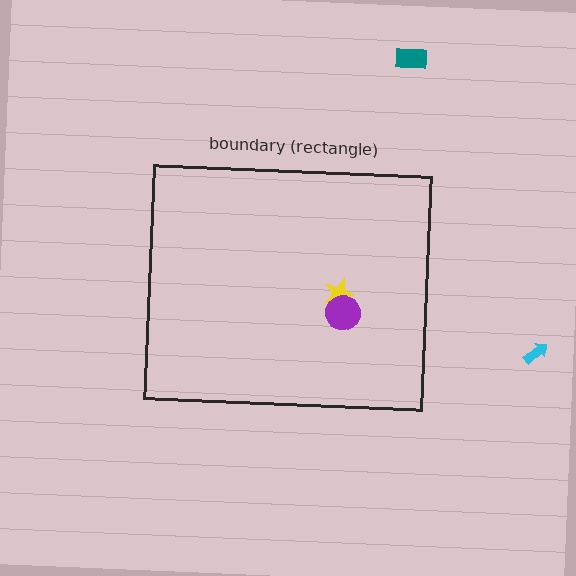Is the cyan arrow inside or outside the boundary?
Outside.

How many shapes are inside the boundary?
2 inside, 2 outside.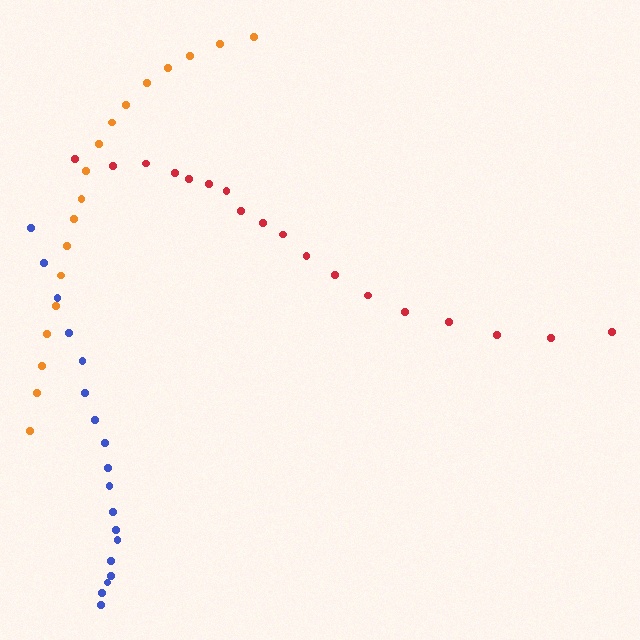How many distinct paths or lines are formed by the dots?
There are 3 distinct paths.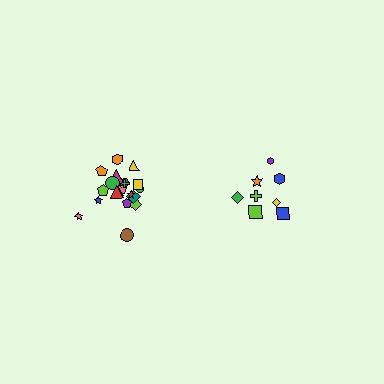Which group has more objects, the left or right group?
The left group.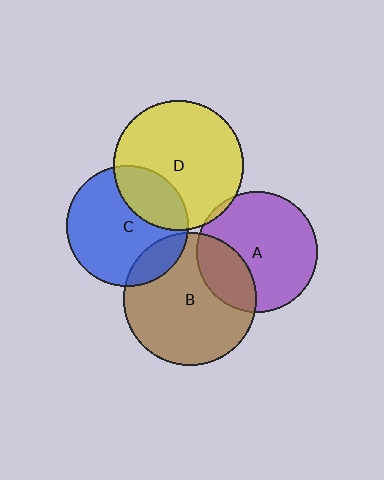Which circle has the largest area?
Circle B (brown).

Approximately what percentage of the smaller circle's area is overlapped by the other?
Approximately 25%.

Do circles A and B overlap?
Yes.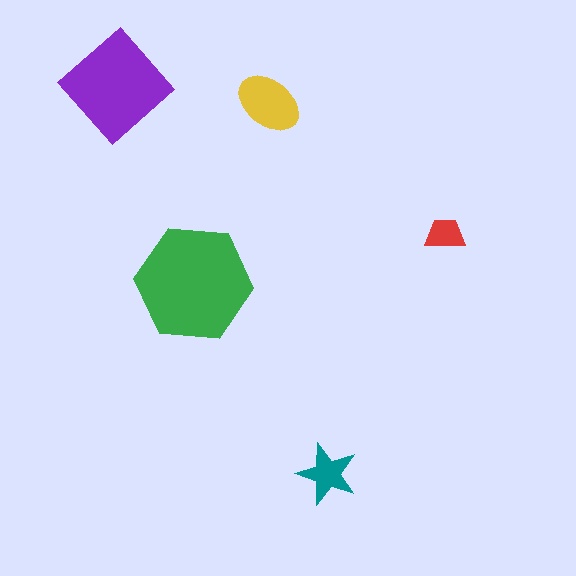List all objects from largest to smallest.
The green hexagon, the purple diamond, the yellow ellipse, the teal star, the red trapezoid.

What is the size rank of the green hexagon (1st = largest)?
1st.